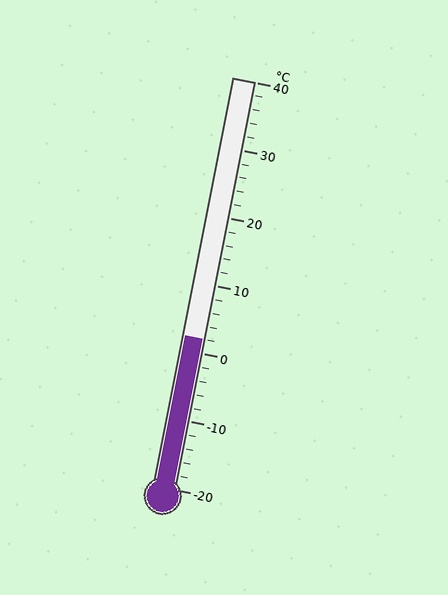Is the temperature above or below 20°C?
The temperature is below 20°C.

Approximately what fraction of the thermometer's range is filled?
The thermometer is filled to approximately 35% of its range.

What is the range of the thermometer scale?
The thermometer scale ranges from -20°C to 40°C.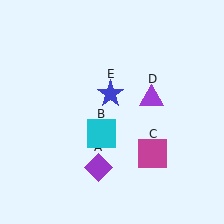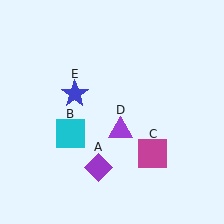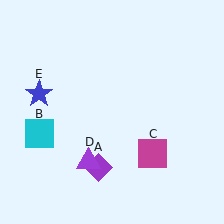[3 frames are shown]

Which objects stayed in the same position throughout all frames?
Purple diamond (object A) and magenta square (object C) remained stationary.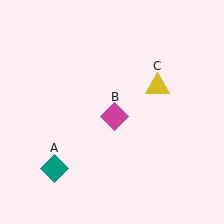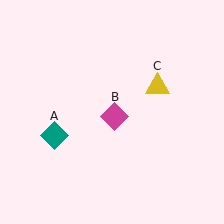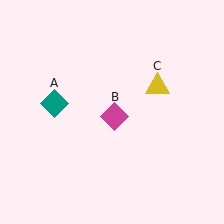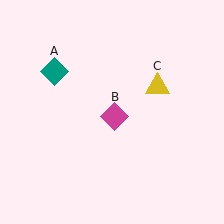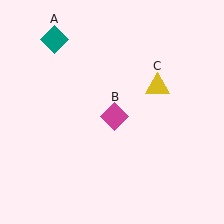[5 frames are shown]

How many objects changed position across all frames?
1 object changed position: teal diamond (object A).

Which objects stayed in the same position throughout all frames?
Magenta diamond (object B) and yellow triangle (object C) remained stationary.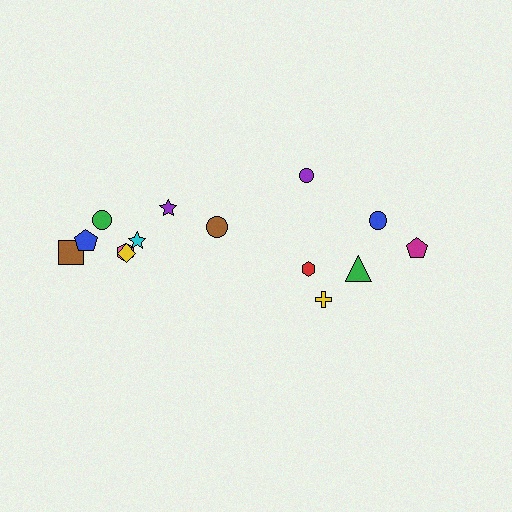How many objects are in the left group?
There are 8 objects.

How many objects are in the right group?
There are 6 objects.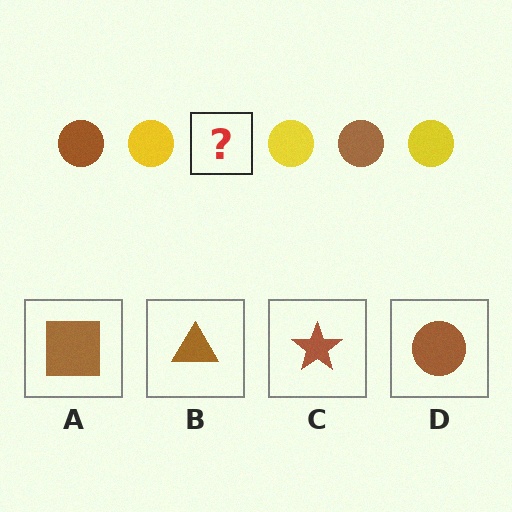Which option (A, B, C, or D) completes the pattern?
D.